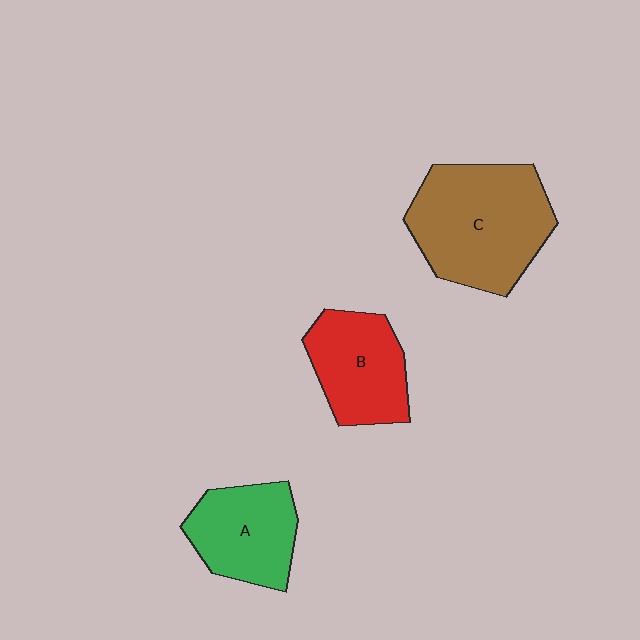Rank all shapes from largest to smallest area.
From largest to smallest: C (brown), B (red), A (green).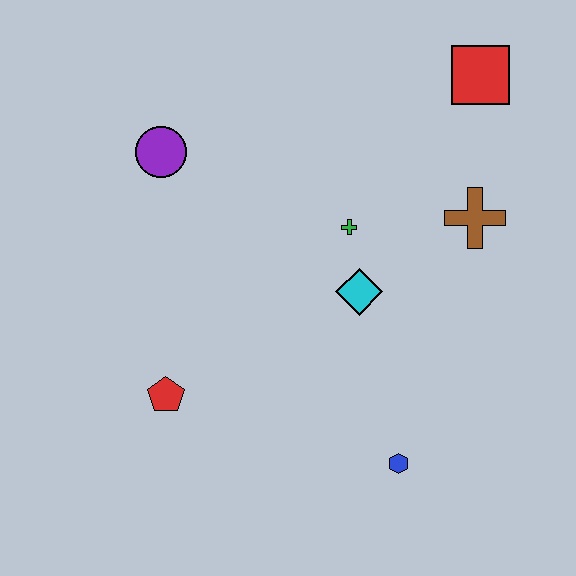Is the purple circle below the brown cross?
No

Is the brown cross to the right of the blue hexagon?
Yes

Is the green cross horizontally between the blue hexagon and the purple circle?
Yes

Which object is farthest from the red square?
The red pentagon is farthest from the red square.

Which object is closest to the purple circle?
The green cross is closest to the purple circle.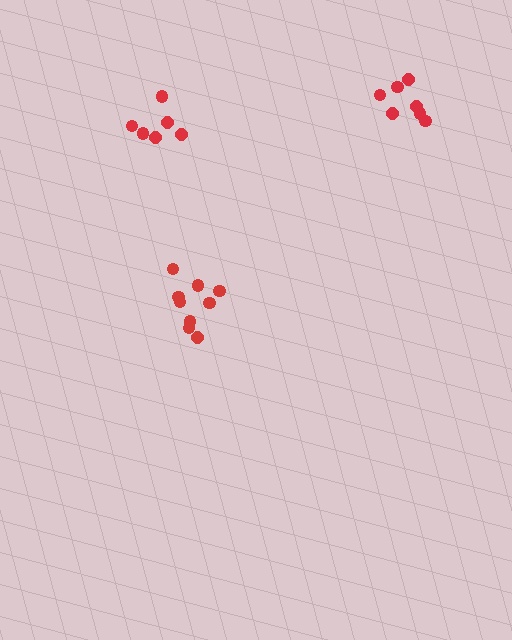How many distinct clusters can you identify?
There are 3 distinct clusters.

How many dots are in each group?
Group 1: 6 dots, Group 2: 9 dots, Group 3: 7 dots (22 total).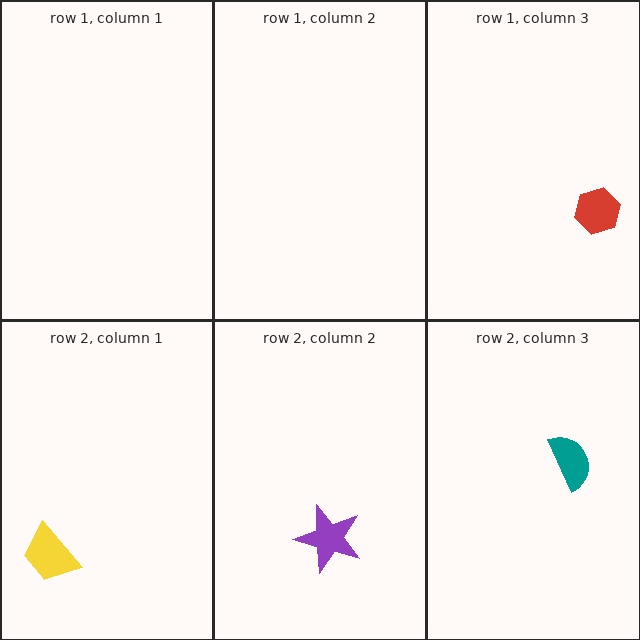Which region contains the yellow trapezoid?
The row 2, column 1 region.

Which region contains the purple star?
The row 2, column 2 region.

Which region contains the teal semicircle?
The row 2, column 3 region.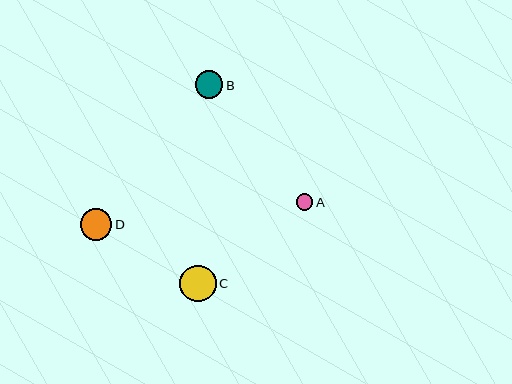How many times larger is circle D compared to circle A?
Circle D is approximately 1.9 times the size of circle A.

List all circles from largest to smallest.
From largest to smallest: C, D, B, A.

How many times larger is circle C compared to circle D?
Circle C is approximately 1.2 times the size of circle D.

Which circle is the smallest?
Circle A is the smallest with a size of approximately 16 pixels.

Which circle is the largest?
Circle C is the largest with a size of approximately 37 pixels.